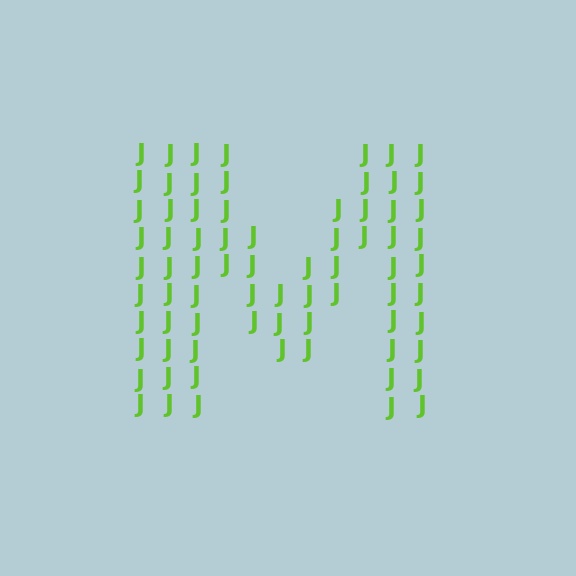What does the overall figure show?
The overall figure shows the letter M.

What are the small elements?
The small elements are letter J's.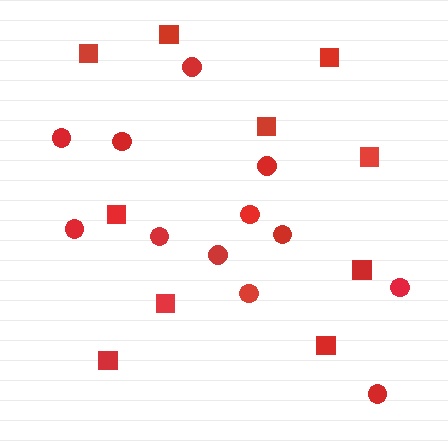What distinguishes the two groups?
There are 2 groups: one group of squares (10) and one group of circles (12).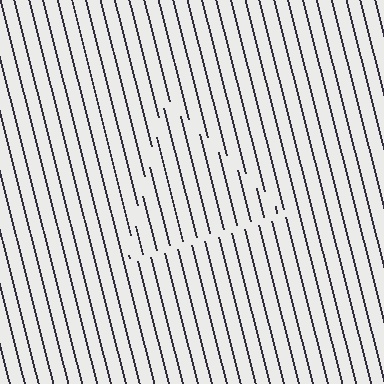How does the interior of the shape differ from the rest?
The interior of the shape contains the same grating, shifted by half a period — the contour is defined by the phase discontinuity where line-ends from the inner and outer gratings abut.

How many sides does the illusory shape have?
3 sides — the line-ends trace a triangle.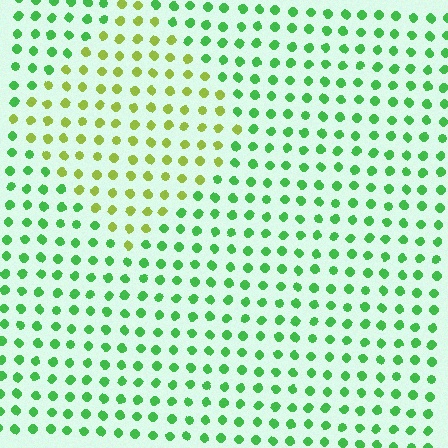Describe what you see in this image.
The image is filled with small green elements in a uniform arrangement. A diamond-shaped region is visible where the elements are tinted to a slightly different hue, forming a subtle color boundary.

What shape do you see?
I see a diamond.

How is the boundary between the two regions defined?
The boundary is defined purely by a slight shift in hue (about 45 degrees). Spacing, size, and orientation are identical on both sides.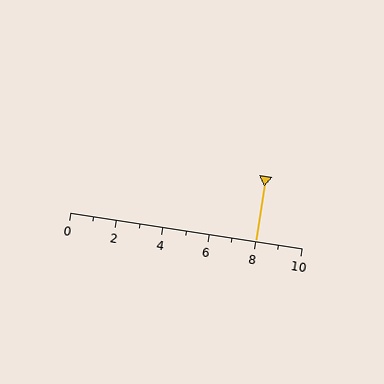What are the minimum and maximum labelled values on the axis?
The axis runs from 0 to 10.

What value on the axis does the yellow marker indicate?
The marker indicates approximately 8.